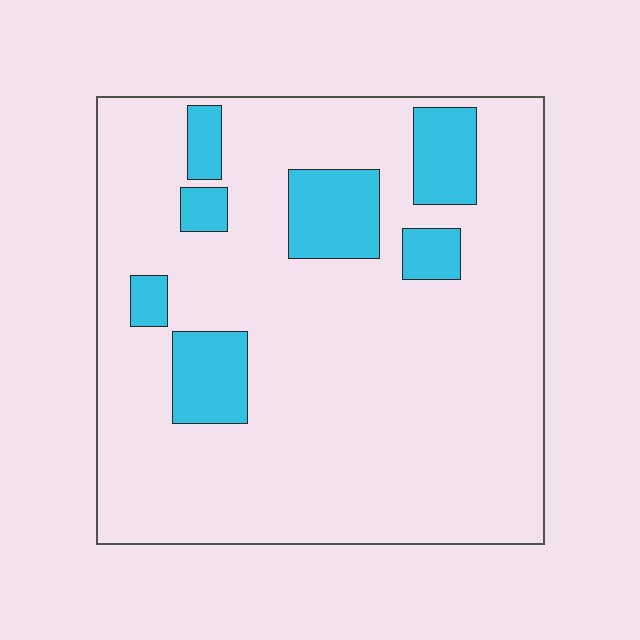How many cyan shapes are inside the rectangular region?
7.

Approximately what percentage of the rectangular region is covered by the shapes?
Approximately 15%.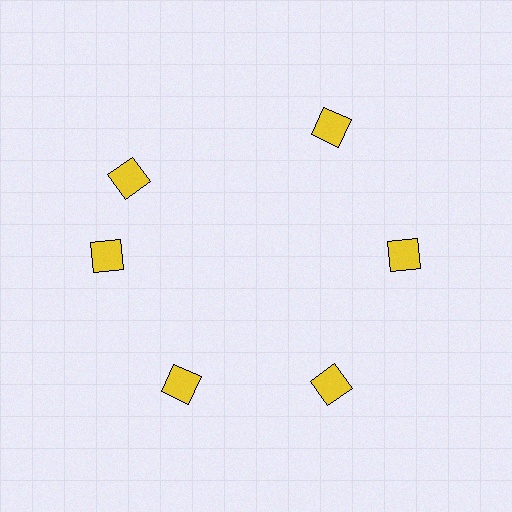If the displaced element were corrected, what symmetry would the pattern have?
It would have 6-fold rotational symmetry — the pattern would map onto itself every 60 degrees.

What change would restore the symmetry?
The symmetry would be restored by rotating it back into even spacing with its neighbors so that all 6 diamonds sit at equal angles and equal distance from the center.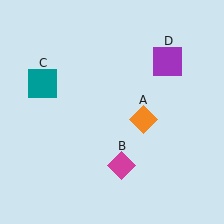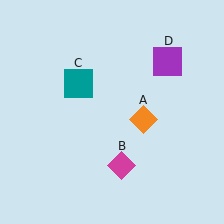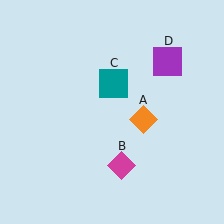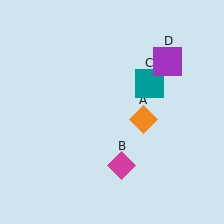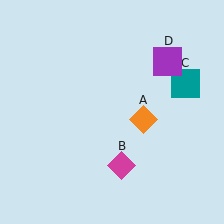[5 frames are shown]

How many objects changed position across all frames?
1 object changed position: teal square (object C).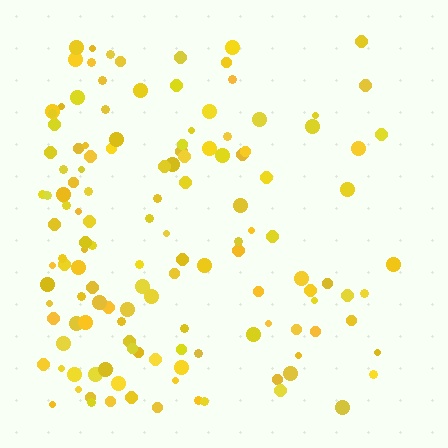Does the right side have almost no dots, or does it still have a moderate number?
Still a moderate number, just noticeably fewer than the left.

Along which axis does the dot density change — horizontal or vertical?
Horizontal.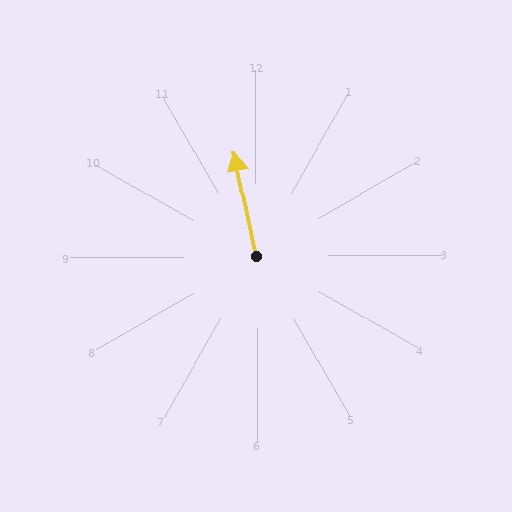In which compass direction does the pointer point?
North.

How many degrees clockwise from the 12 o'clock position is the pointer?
Approximately 349 degrees.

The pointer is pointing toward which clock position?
Roughly 12 o'clock.